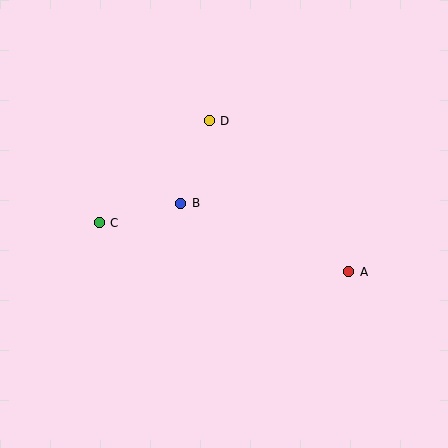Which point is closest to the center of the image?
Point B at (181, 203) is closest to the center.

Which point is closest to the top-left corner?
Point D is closest to the top-left corner.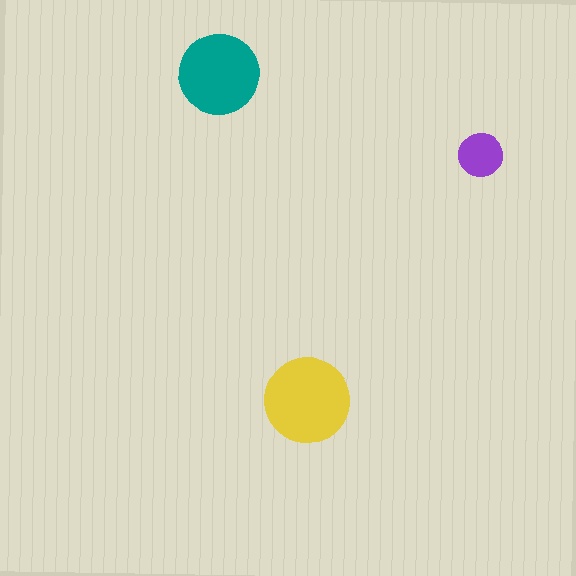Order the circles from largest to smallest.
the yellow one, the teal one, the purple one.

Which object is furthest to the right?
The purple circle is rightmost.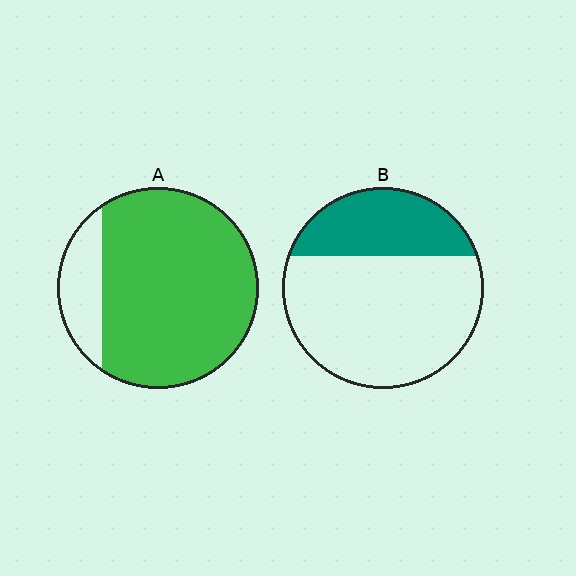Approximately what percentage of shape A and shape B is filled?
A is approximately 85% and B is approximately 30%.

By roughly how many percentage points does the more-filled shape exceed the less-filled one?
By roughly 55 percentage points (A over B).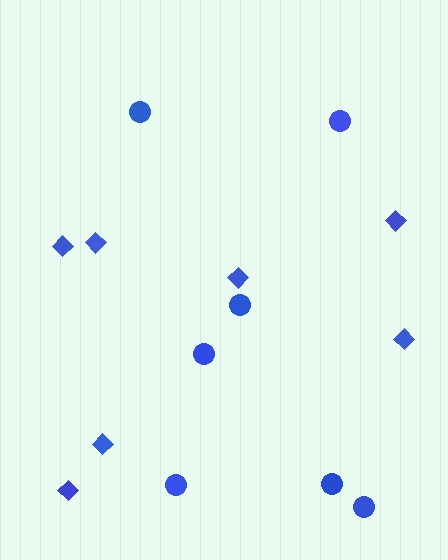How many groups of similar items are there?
There are 2 groups: one group of diamonds (7) and one group of circles (7).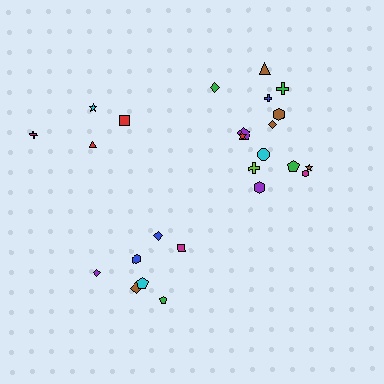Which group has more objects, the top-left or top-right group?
The top-right group.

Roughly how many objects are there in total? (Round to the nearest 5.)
Roughly 25 objects in total.